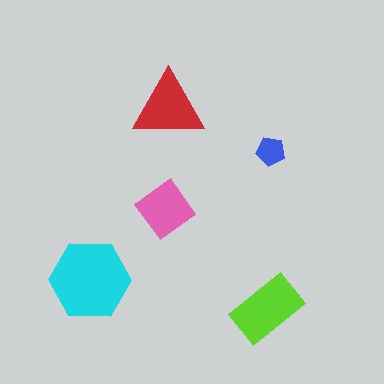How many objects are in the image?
There are 5 objects in the image.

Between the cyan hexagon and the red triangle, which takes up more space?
The cyan hexagon.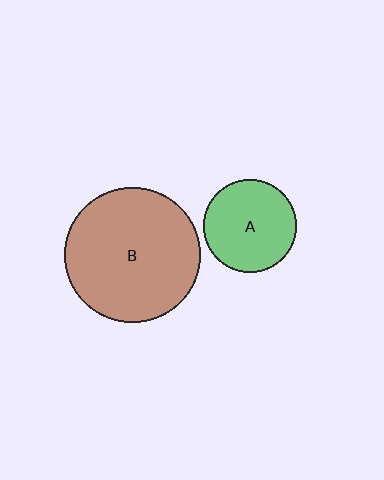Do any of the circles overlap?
No, none of the circles overlap.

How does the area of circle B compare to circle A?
Approximately 2.1 times.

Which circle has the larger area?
Circle B (brown).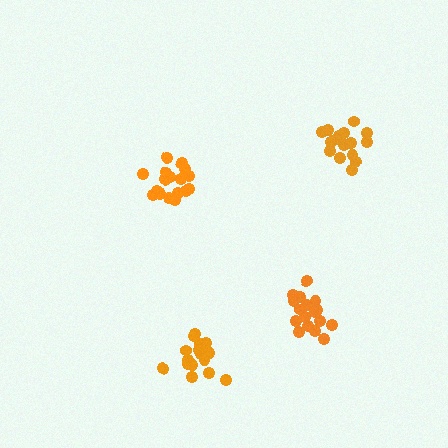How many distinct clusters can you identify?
There are 4 distinct clusters.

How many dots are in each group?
Group 1: 19 dots, Group 2: 18 dots, Group 3: 17 dots, Group 4: 18 dots (72 total).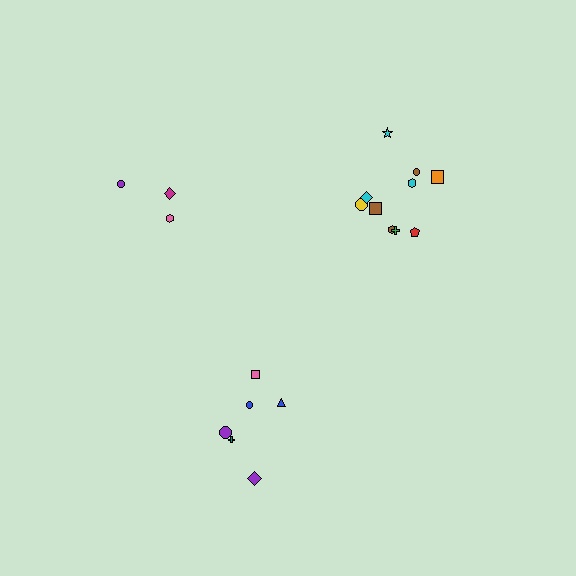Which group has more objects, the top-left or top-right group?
The top-right group.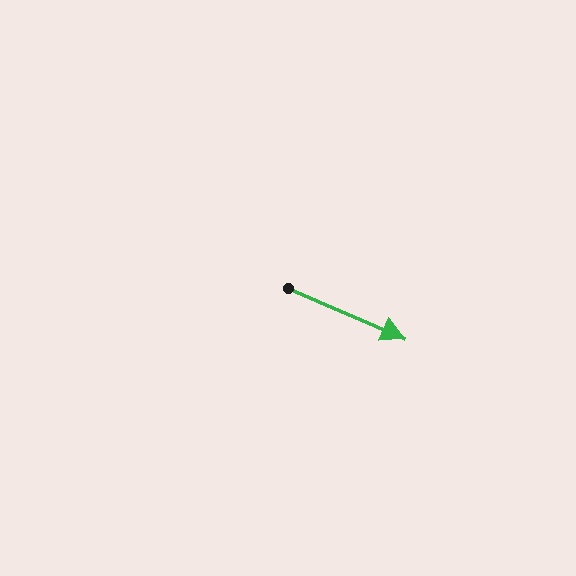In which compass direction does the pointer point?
Southeast.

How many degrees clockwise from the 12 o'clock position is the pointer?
Approximately 113 degrees.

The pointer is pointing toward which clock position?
Roughly 4 o'clock.